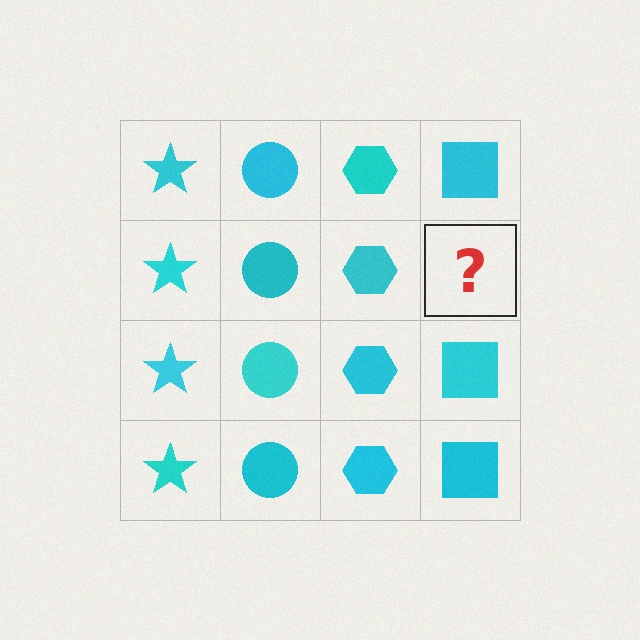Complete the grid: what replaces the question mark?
The question mark should be replaced with a cyan square.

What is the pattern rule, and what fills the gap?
The rule is that each column has a consistent shape. The gap should be filled with a cyan square.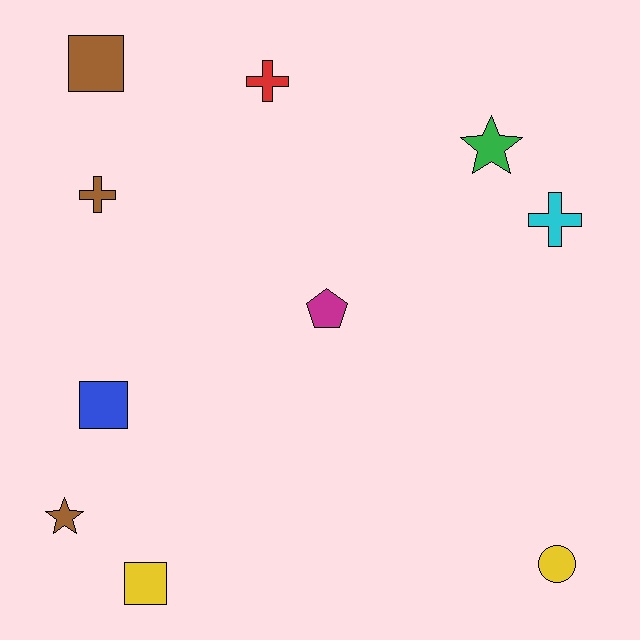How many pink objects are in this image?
There are no pink objects.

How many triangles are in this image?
There are no triangles.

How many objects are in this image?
There are 10 objects.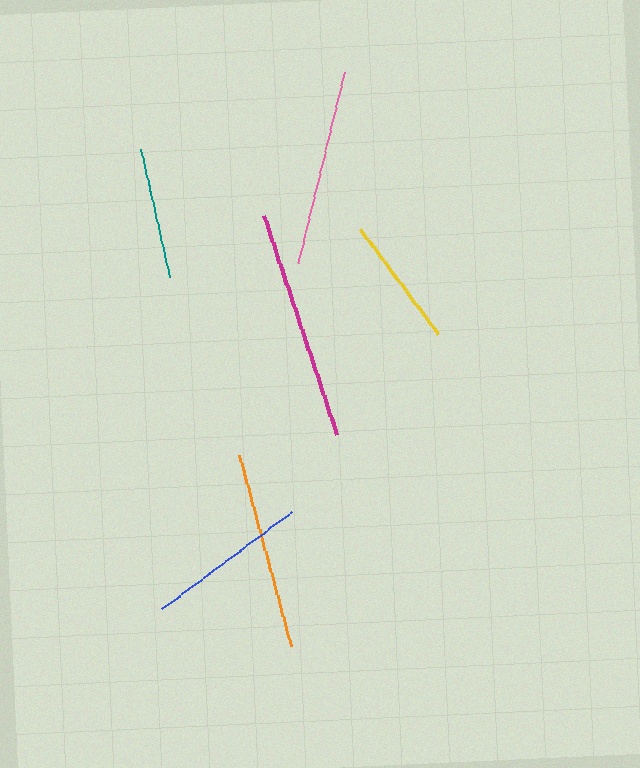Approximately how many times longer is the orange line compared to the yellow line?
The orange line is approximately 1.5 times the length of the yellow line.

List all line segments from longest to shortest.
From longest to shortest: magenta, orange, pink, blue, teal, yellow.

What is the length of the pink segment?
The pink segment is approximately 197 pixels long.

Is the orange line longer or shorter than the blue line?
The orange line is longer than the blue line.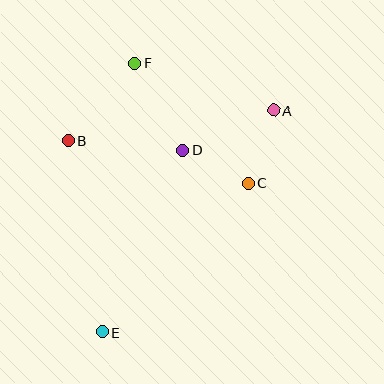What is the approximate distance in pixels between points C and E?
The distance between C and E is approximately 208 pixels.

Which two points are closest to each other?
Points C and D are closest to each other.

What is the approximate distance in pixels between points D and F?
The distance between D and F is approximately 100 pixels.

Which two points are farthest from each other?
Points A and E are farthest from each other.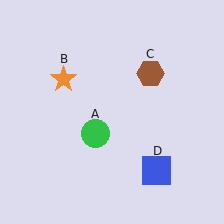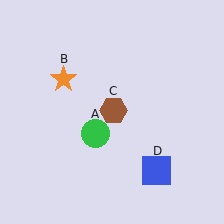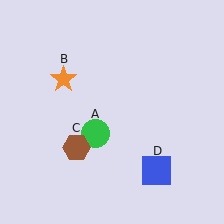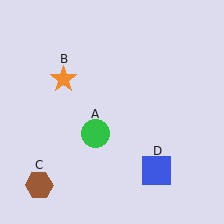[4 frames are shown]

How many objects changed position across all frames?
1 object changed position: brown hexagon (object C).